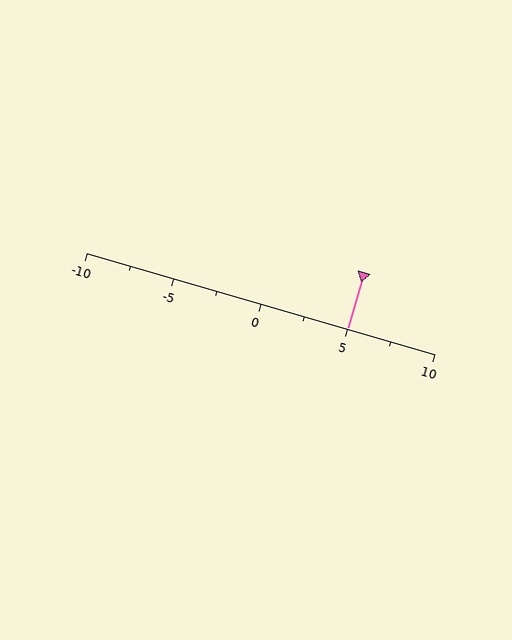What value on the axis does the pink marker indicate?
The marker indicates approximately 5.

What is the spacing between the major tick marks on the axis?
The major ticks are spaced 5 apart.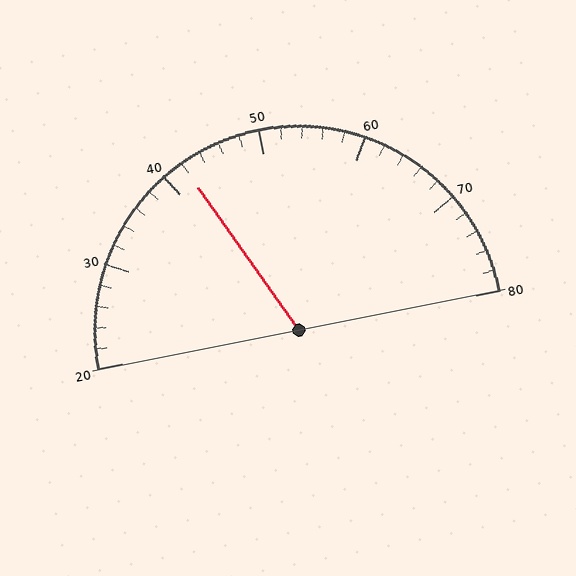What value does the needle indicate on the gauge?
The needle indicates approximately 42.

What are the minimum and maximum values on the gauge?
The gauge ranges from 20 to 80.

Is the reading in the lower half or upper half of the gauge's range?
The reading is in the lower half of the range (20 to 80).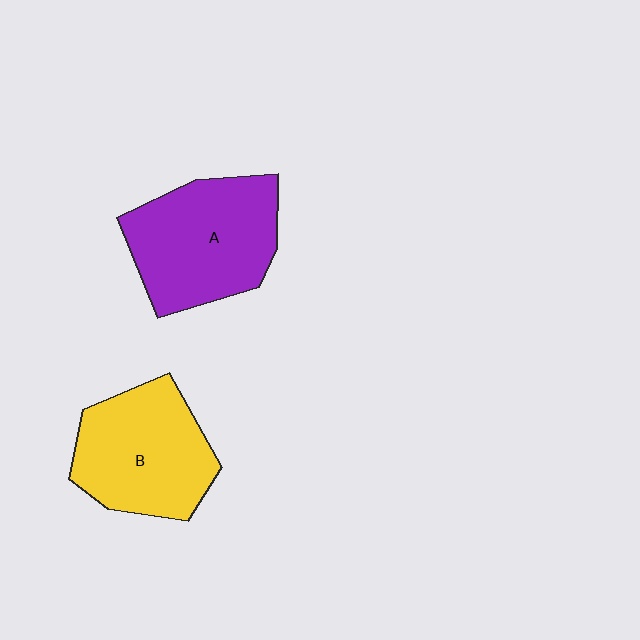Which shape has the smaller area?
Shape B (yellow).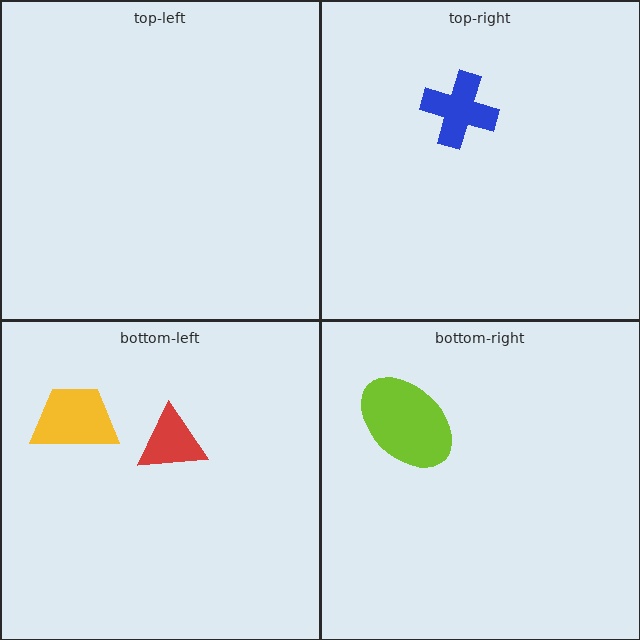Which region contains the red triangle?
The bottom-left region.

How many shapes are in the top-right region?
1.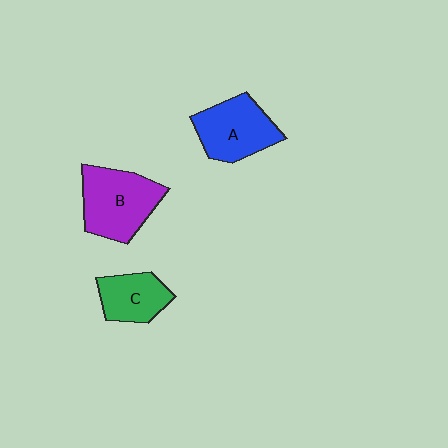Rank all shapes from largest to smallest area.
From largest to smallest: B (purple), A (blue), C (green).